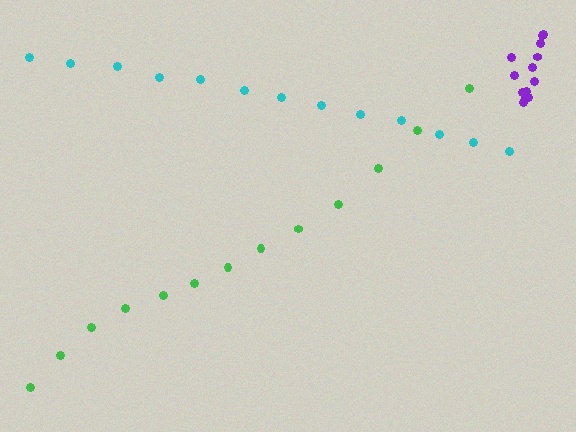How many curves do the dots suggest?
There are 3 distinct paths.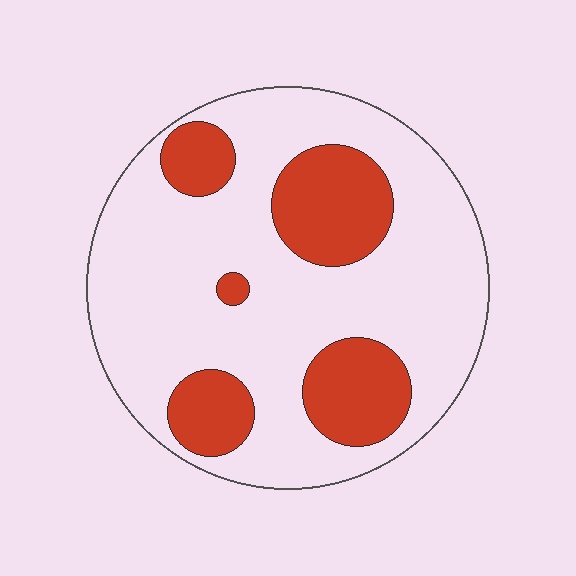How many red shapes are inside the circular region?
5.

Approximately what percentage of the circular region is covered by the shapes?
Approximately 25%.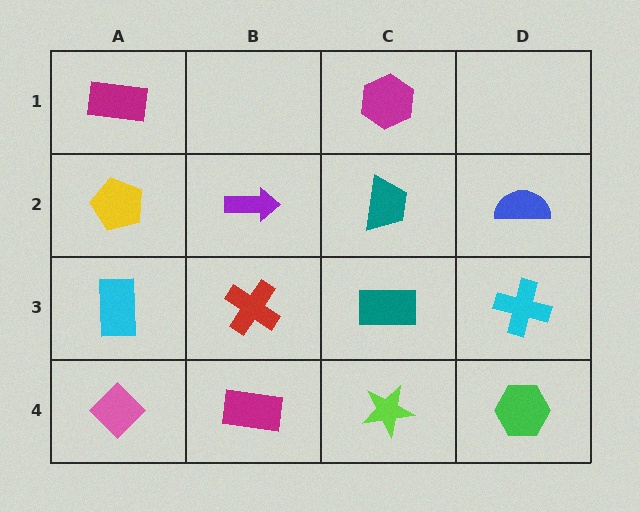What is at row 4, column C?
A lime star.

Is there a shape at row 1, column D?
No, that cell is empty.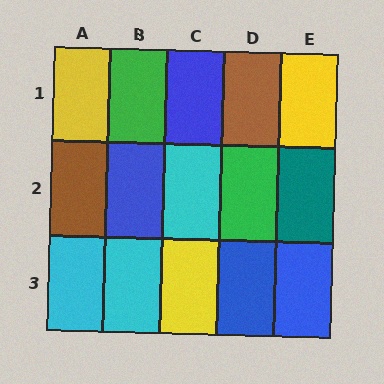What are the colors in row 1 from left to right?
Yellow, green, blue, brown, yellow.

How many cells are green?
2 cells are green.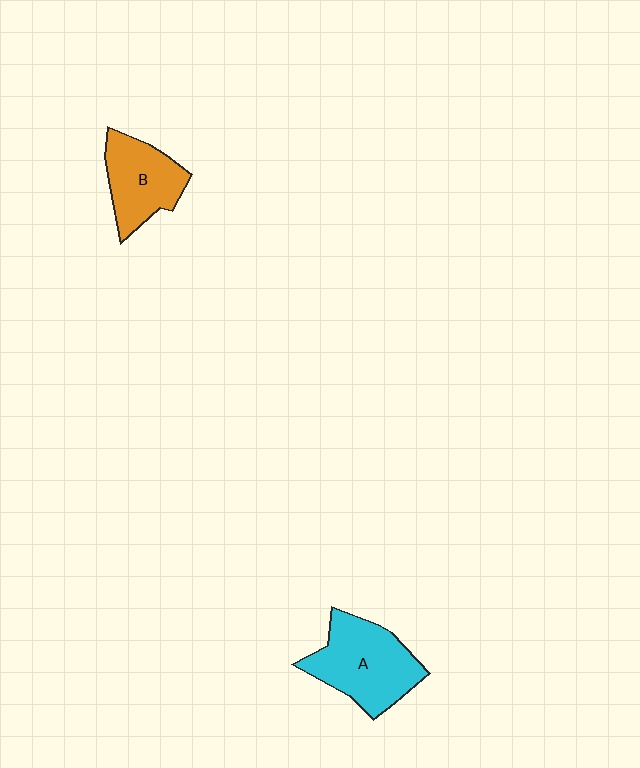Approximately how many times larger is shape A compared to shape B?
Approximately 1.3 times.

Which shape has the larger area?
Shape A (cyan).